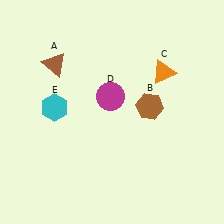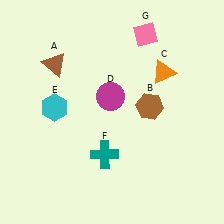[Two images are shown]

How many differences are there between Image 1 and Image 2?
There are 2 differences between the two images.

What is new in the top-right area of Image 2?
A pink diamond (G) was added in the top-right area of Image 2.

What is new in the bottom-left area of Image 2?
A teal cross (F) was added in the bottom-left area of Image 2.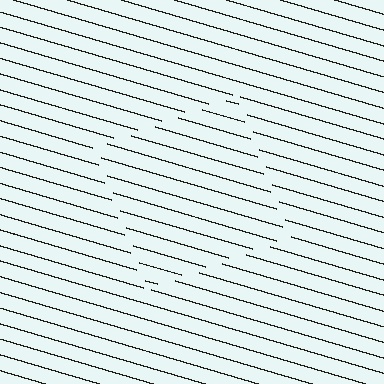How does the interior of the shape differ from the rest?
The interior of the shape contains the same grating, shifted by half a period — the contour is defined by the phase discontinuity where line-ends from the inner and outer gratings abut.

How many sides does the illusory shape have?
4 sides — the line-ends trace a square.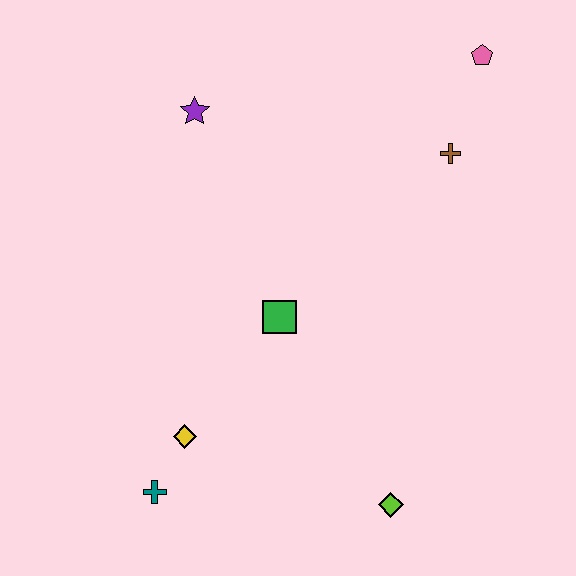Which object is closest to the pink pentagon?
The brown cross is closest to the pink pentagon.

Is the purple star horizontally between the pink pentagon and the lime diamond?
No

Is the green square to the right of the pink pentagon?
No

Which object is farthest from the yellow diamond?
The pink pentagon is farthest from the yellow diamond.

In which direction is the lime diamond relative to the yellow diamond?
The lime diamond is to the right of the yellow diamond.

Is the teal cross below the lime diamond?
No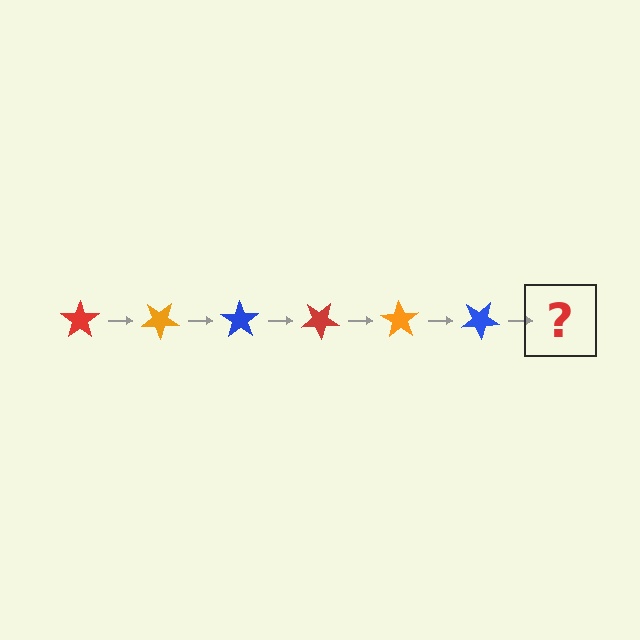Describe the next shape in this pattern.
It should be a red star, rotated 210 degrees from the start.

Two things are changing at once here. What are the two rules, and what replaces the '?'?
The two rules are that it rotates 35 degrees each step and the color cycles through red, orange, and blue. The '?' should be a red star, rotated 210 degrees from the start.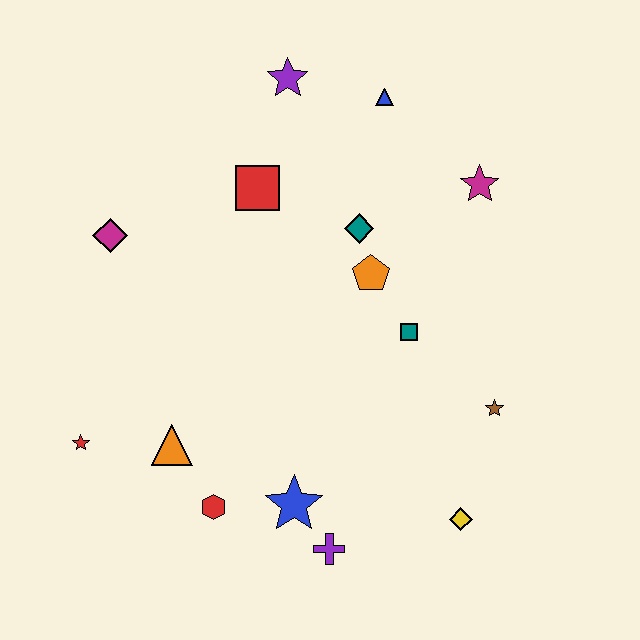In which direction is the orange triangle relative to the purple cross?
The orange triangle is to the left of the purple cross.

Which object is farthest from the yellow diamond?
The purple star is farthest from the yellow diamond.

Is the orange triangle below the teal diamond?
Yes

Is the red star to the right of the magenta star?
No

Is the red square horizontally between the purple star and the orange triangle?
Yes